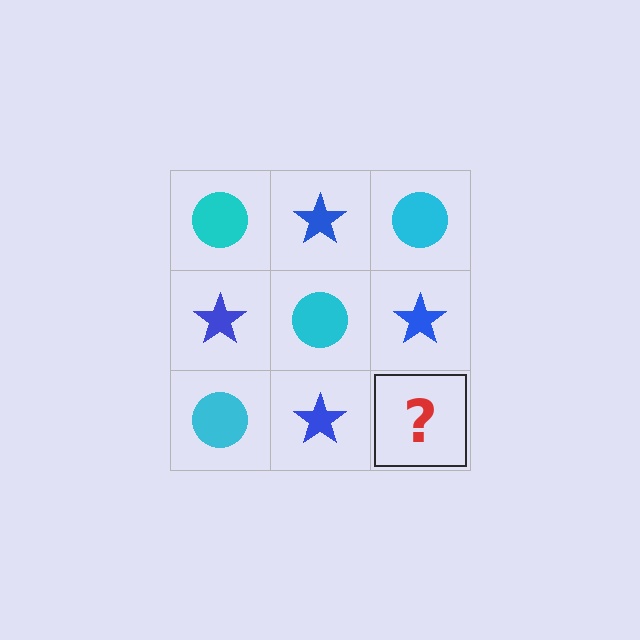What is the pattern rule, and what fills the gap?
The rule is that it alternates cyan circle and blue star in a checkerboard pattern. The gap should be filled with a cyan circle.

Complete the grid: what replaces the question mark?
The question mark should be replaced with a cyan circle.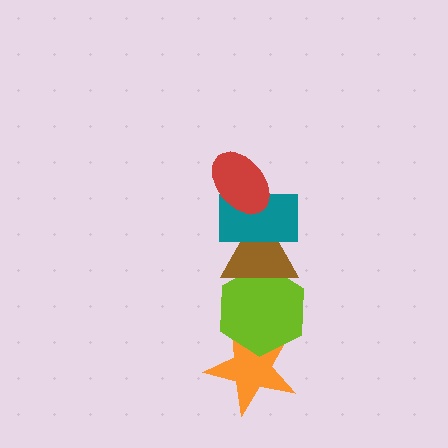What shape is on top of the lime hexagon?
The brown triangle is on top of the lime hexagon.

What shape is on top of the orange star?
The lime hexagon is on top of the orange star.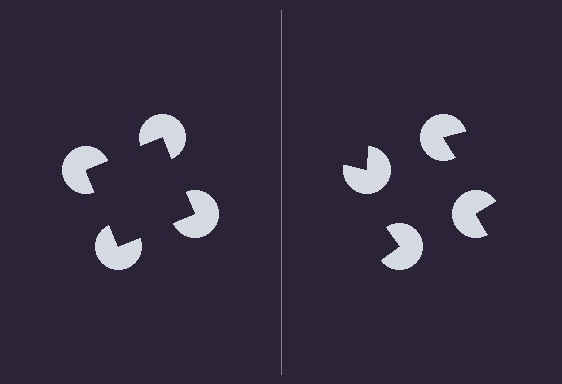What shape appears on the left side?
An illusory square.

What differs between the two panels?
The pac-man discs are positioned identically on both sides; only the wedge orientations differ. On the left they align to a square; on the right they are misaligned.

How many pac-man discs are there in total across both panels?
8 — 4 on each side.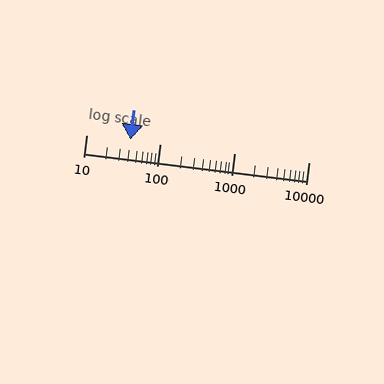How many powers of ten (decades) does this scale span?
The scale spans 3 decades, from 10 to 10000.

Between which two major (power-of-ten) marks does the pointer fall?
The pointer is between 10 and 100.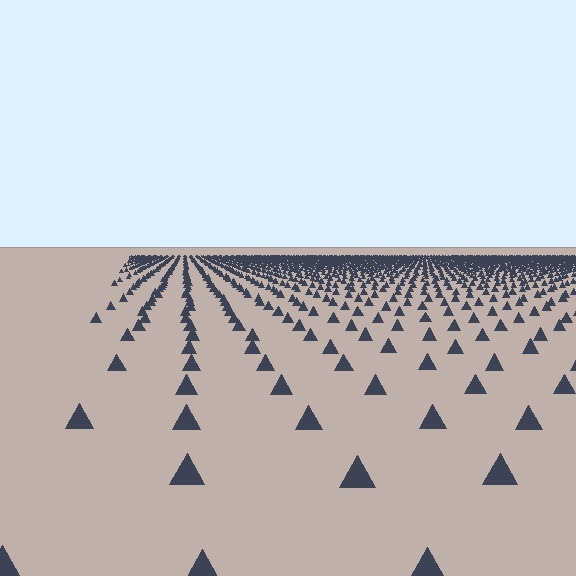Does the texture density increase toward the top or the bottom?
Density increases toward the top.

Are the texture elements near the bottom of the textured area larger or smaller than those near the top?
Larger. Near the bottom, elements are closer to the viewer and appear at a bigger on-screen size.